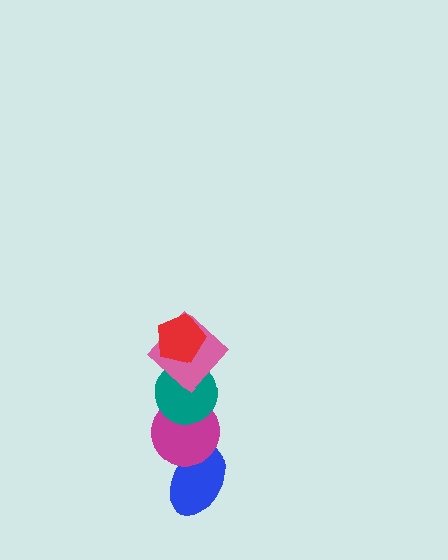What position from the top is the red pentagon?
The red pentagon is 1st from the top.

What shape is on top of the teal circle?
The pink diamond is on top of the teal circle.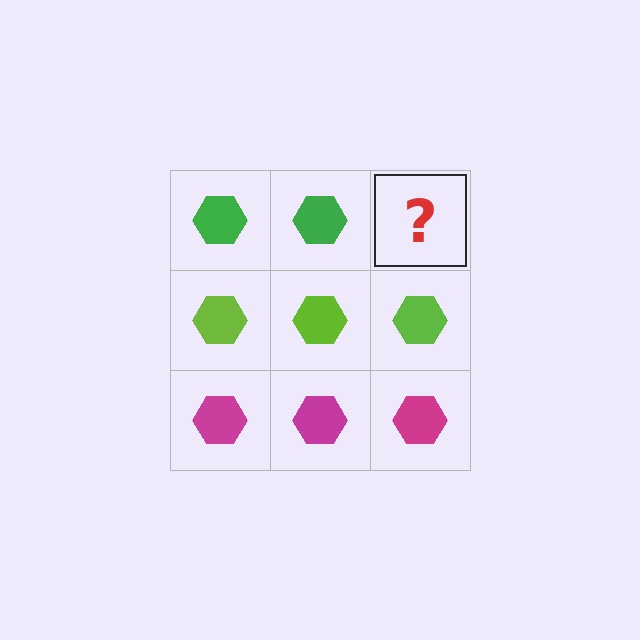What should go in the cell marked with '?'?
The missing cell should contain a green hexagon.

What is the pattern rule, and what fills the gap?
The rule is that each row has a consistent color. The gap should be filled with a green hexagon.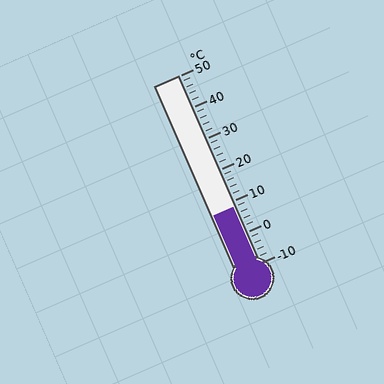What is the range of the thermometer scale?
The thermometer scale ranges from -10°C to 50°C.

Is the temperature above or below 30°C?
The temperature is below 30°C.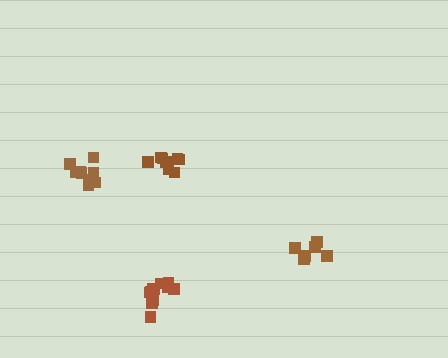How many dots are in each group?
Group 1: 6 dots, Group 2: 11 dots, Group 3: 9 dots, Group 4: 9 dots (35 total).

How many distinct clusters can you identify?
There are 4 distinct clusters.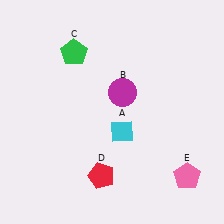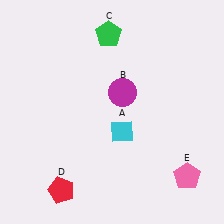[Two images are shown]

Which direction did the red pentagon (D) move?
The red pentagon (D) moved left.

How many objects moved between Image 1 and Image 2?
2 objects moved between the two images.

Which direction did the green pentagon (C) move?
The green pentagon (C) moved right.